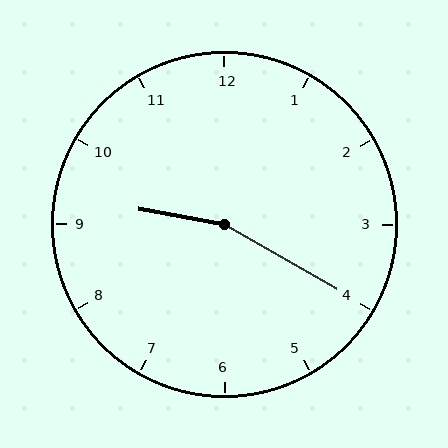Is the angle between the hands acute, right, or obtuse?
It is obtuse.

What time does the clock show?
9:20.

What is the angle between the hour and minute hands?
Approximately 160 degrees.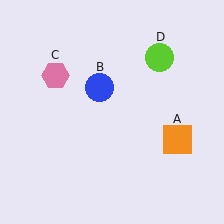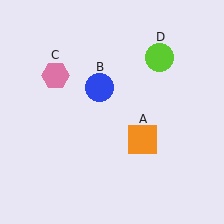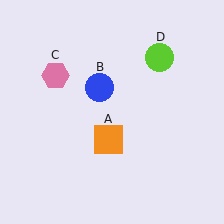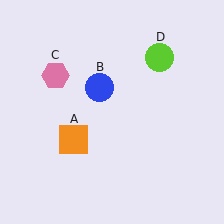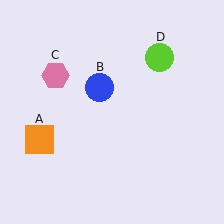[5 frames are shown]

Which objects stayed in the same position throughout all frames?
Blue circle (object B) and pink hexagon (object C) and lime circle (object D) remained stationary.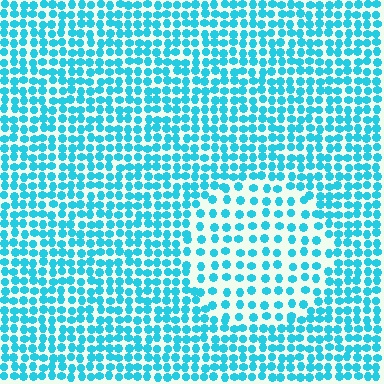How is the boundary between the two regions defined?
The boundary is defined by a change in element density (approximately 1.8x ratio). All elements are the same color, size, and shape.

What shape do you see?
I see a circle.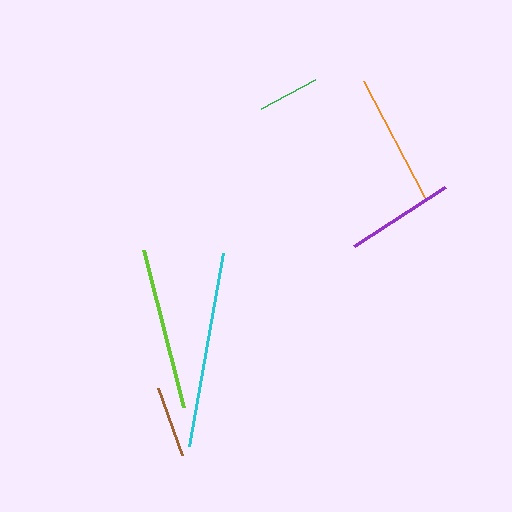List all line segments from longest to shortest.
From longest to shortest: cyan, lime, orange, purple, brown, green.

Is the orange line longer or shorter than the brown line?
The orange line is longer than the brown line.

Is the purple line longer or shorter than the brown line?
The purple line is longer than the brown line.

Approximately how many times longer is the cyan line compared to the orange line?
The cyan line is approximately 1.5 times the length of the orange line.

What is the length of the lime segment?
The lime segment is approximately 162 pixels long.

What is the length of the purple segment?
The purple segment is approximately 108 pixels long.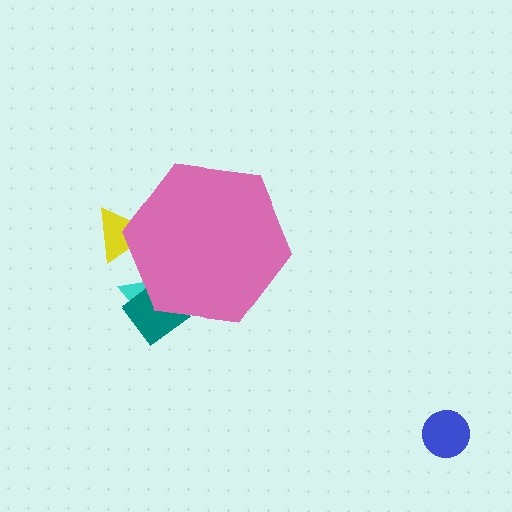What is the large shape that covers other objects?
A pink hexagon.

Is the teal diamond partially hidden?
Yes, the teal diamond is partially hidden behind the pink hexagon.